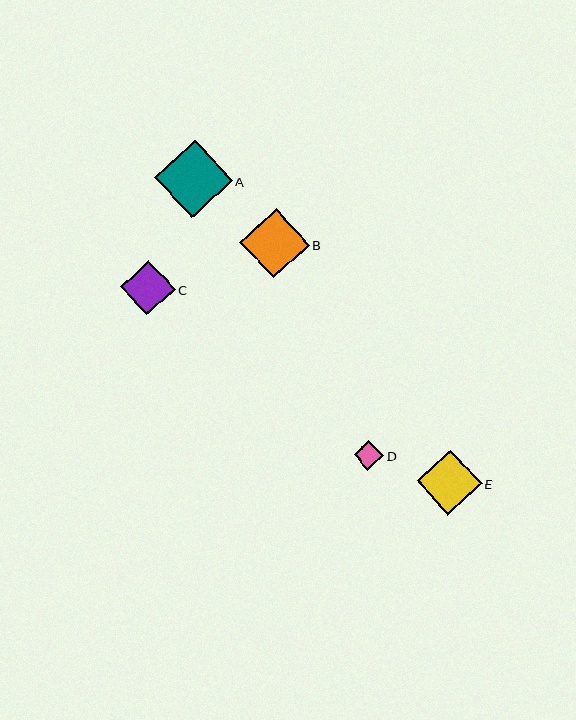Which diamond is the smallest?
Diamond D is the smallest with a size of approximately 30 pixels.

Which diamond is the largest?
Diamond A is the largest with a size of approximately 77 pixels.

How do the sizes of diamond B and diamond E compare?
Diamond B and diamond E are approximately the same size.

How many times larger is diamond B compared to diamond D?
Diamond B is approximately 2.3 times the size of diamond D.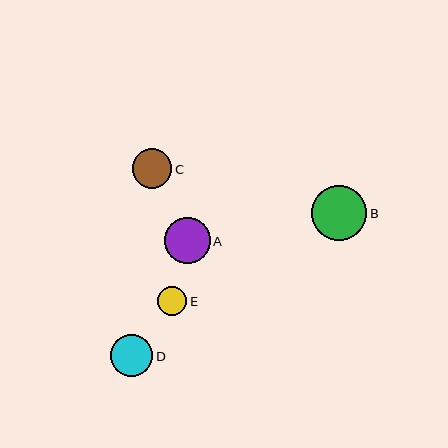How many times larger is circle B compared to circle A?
Circle B is approximately 1.2 times the size of circle A.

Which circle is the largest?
Circle B is the largest with a size of approximately 55 pixels.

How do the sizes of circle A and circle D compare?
Circle A and circle D are approximately the same size.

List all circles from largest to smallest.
From largest to smallest: B, A, D, C, E.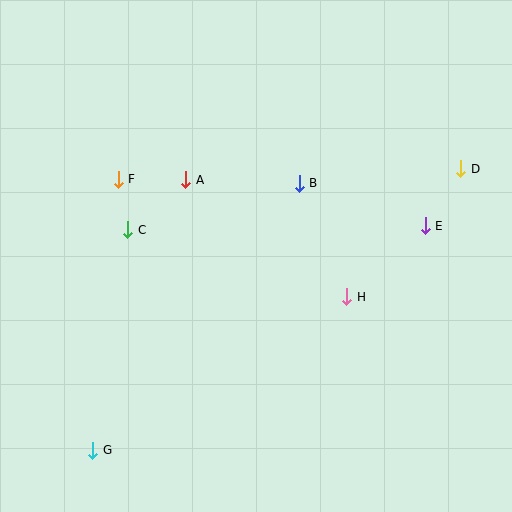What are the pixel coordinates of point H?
Point H is at (347, 297).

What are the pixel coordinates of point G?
Point G is at (93, 450).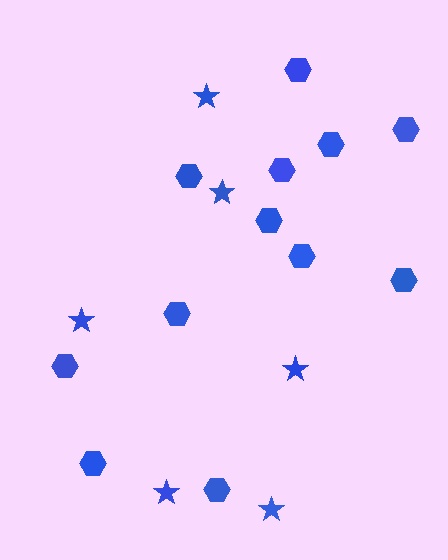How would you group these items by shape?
There are 2 groups: one group of hexagons (12) and one group of stars (6).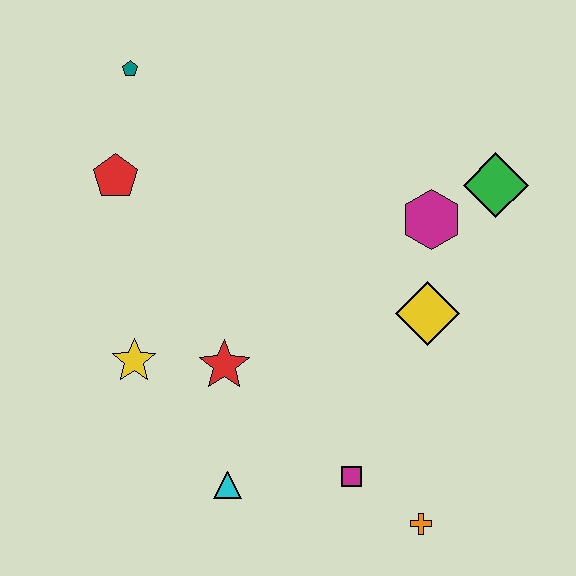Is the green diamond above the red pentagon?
No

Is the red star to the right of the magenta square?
No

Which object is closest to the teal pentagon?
The red pentagon is closest to the teal pentagon.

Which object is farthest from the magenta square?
The teal pentagon is farthest from the magenta square.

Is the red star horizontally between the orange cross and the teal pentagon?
Yes